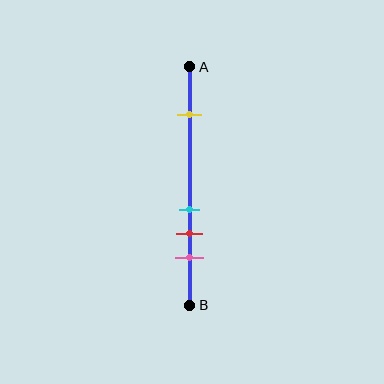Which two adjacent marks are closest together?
The cyan and red marks are the closest adjacent pair.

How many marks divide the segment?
There are 4 marks dividing the segment.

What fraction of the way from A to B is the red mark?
The red mark is approximately 70% (0.7) of the way from A to B.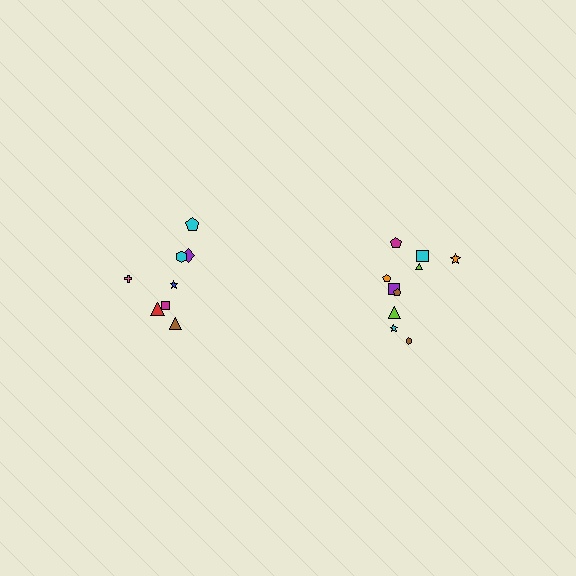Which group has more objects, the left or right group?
The right group.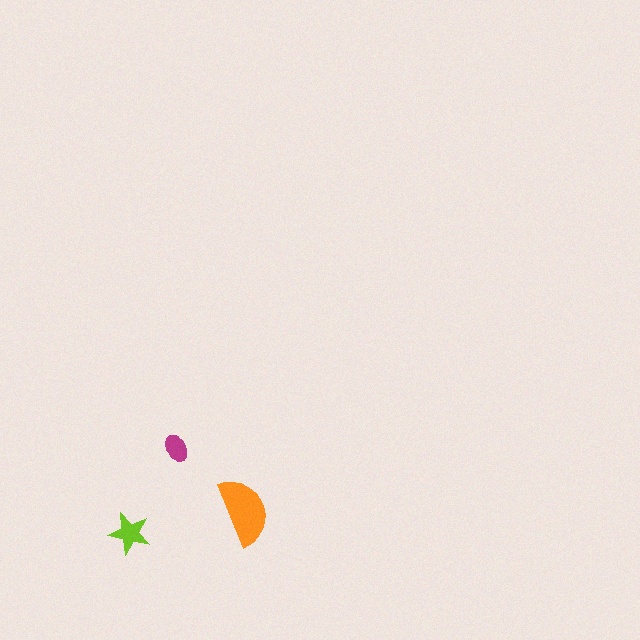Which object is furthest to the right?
The orange semicircle is rightmost.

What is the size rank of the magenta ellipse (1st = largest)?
3rd.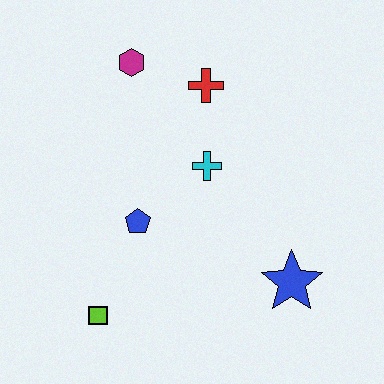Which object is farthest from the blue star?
The magenta hexagon is farthest from the blue star.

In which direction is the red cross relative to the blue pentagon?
The red cross is above the blue pentagon.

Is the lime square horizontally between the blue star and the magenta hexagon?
No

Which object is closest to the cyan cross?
The red cross is closest to the cyan cross.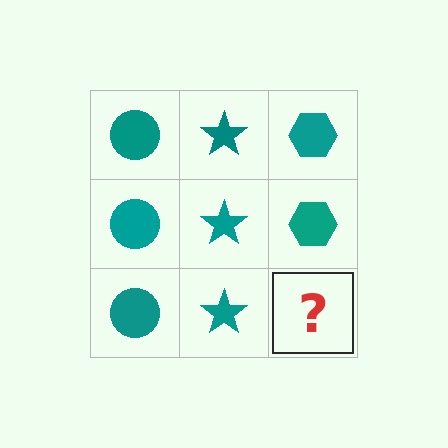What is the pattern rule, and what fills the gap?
The rule is that each column has a consistent shape. The gap should be filled with a teal hexagon.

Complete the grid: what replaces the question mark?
The question mark should be replaced with a teal hexagon.